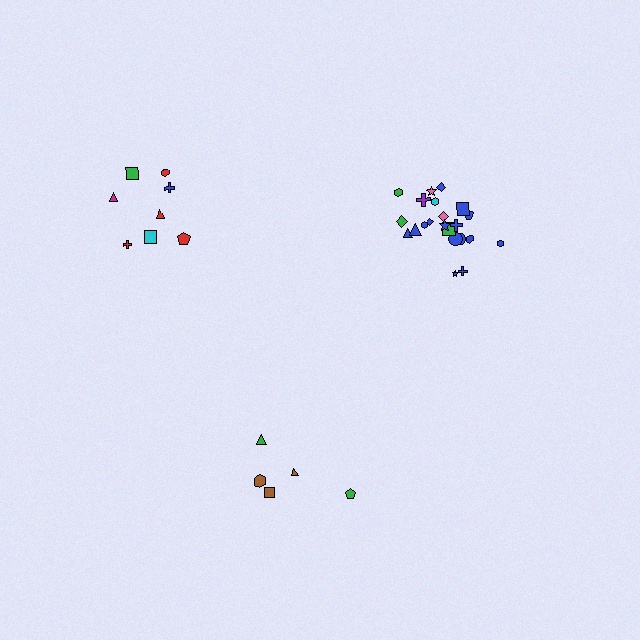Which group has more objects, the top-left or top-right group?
The top-right group.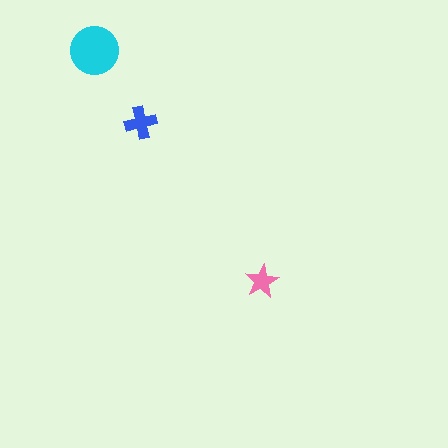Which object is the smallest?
The pink star.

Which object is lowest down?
The pink star is bottommost.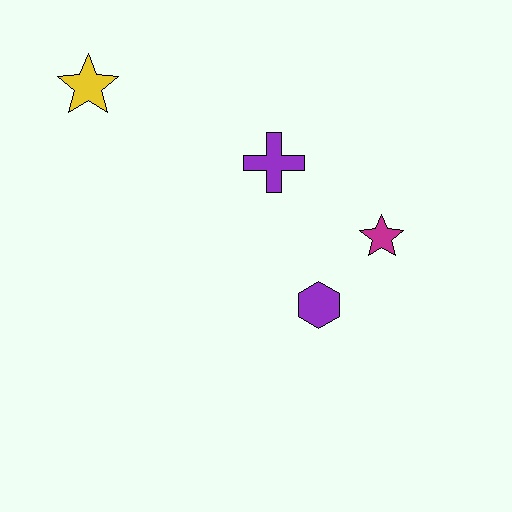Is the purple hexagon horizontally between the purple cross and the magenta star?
Yes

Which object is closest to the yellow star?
The purple cross is closest to the yellow star.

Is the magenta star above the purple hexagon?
Yes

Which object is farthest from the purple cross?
The yellow star is farthest from the purple cross.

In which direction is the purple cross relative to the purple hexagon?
The purple cross is above the purple hexagon.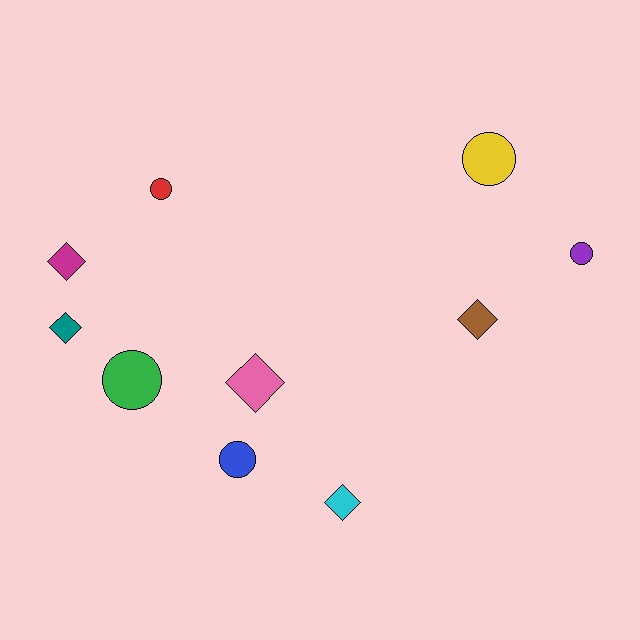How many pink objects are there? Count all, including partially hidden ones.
There is 1 pink object.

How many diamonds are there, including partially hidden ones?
There are 5 diamonds.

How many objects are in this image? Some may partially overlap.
There are 10 objects.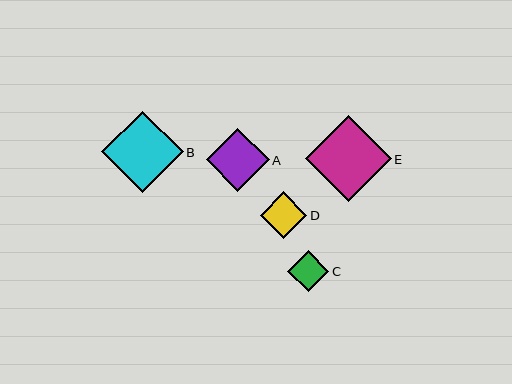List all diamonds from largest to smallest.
From largest to smallest: E, B, A, D, C.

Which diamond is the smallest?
Diamond C is the smallest with a size of approximately 41 pixels.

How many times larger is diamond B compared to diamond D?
Diamond B is approximately 1.8 times the size of diamond D.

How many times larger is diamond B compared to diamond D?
Diamond B is approximately 1.8 times the size of diamond D.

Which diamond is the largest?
Diamond E is the largest with a size of approximately 85 pixels.